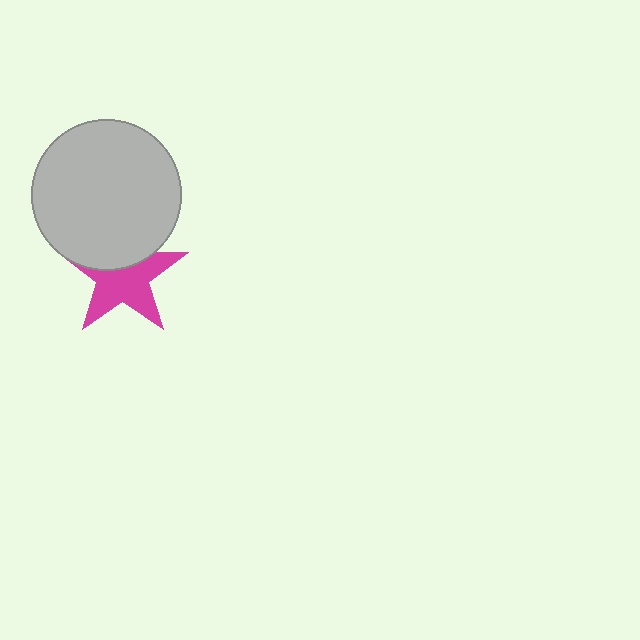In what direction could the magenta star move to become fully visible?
The magenta star could move down. That would shift it out from behind the light gray circle entirely.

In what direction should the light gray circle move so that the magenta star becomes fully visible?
The light gray circle should move up. That is the shortest direction to clear the overlap and leave the magenta star fully visible.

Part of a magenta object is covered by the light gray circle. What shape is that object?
It is a star.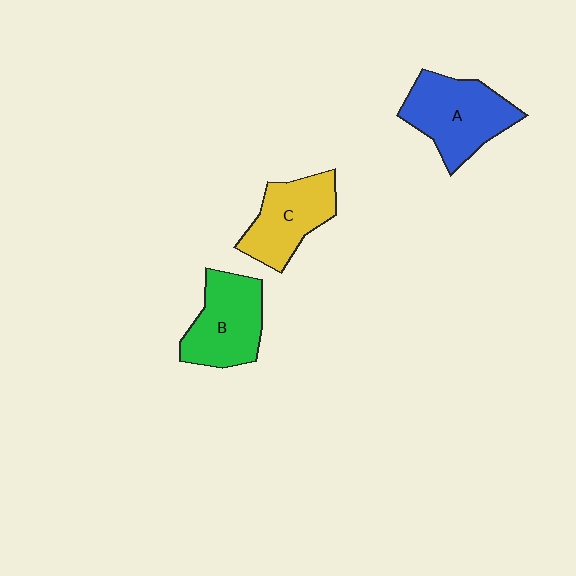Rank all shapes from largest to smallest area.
From largest to smallest: A (blue), B (green), C (yellow).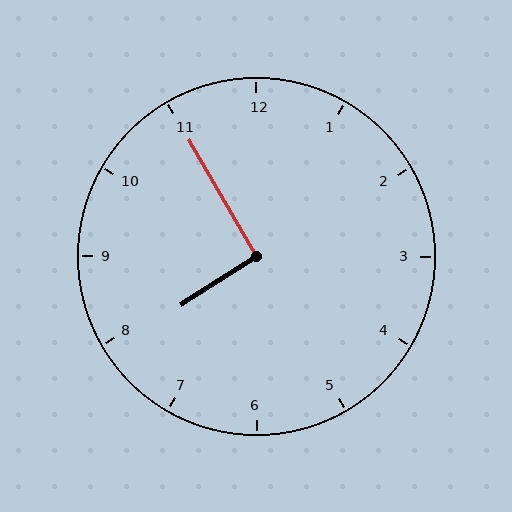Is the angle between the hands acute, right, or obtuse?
It is right.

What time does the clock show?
7:55.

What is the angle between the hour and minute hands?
Approximately 92 degrees.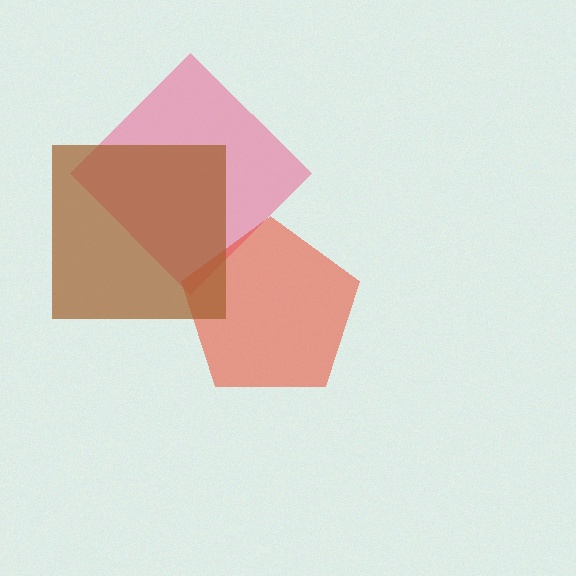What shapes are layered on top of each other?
The layered shapes are: a pink diamond, a red pentagon, a brown square.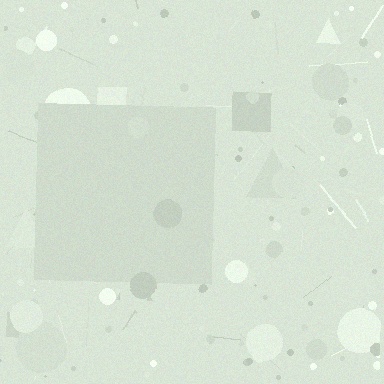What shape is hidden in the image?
A square is hidden in the image.